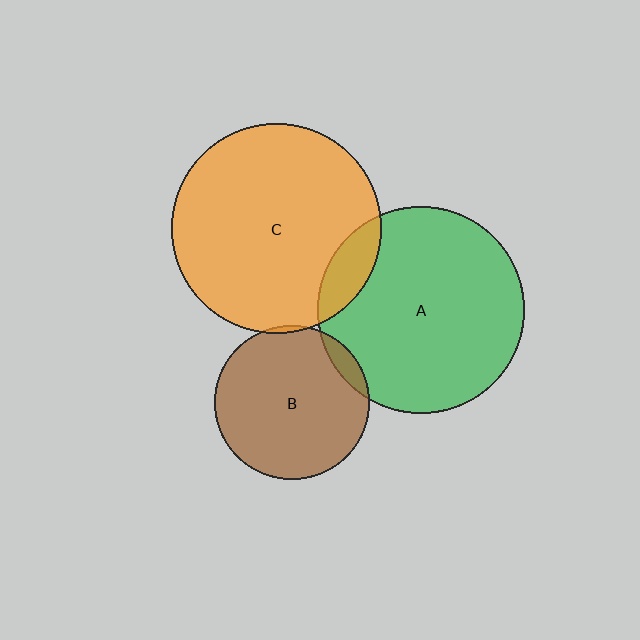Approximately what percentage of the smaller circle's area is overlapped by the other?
Approximately 5%.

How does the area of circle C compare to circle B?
Approximately 1.9 times.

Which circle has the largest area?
Circle C (orange).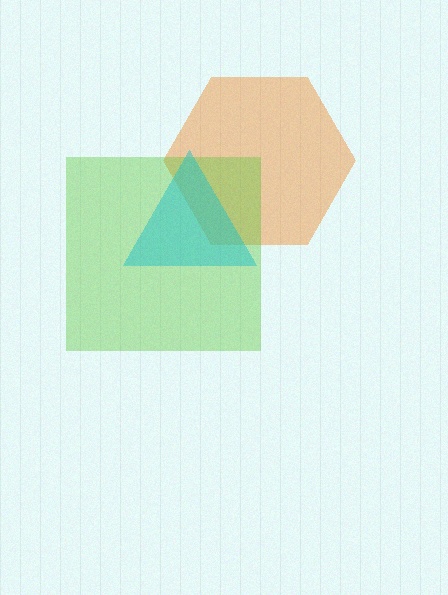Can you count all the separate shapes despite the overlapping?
Yes, there are 3 separate shapes.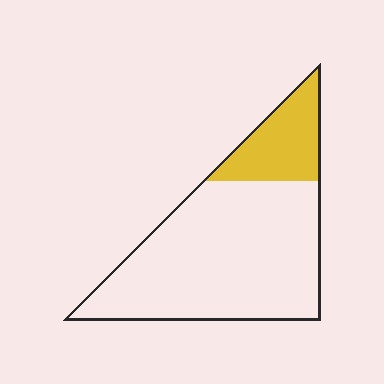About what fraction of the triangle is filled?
About one fifth (1/5).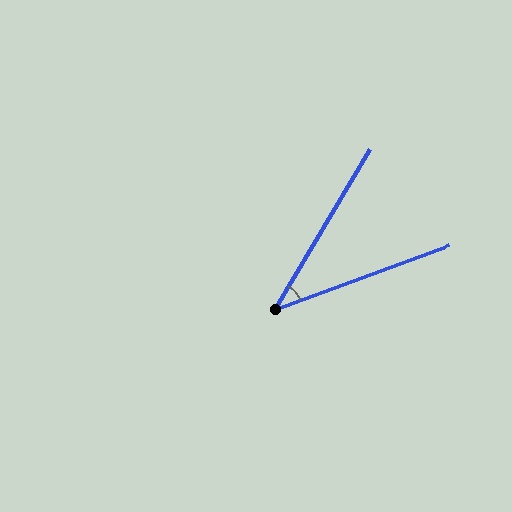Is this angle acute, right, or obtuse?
It is acute.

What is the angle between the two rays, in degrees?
Approximately 39 degrees.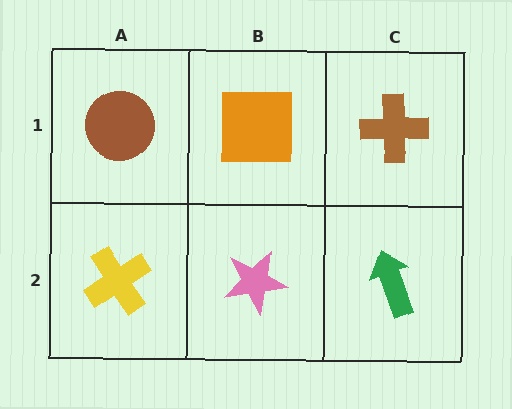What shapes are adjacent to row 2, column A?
A brown circle (row 1, column A), a pink star (row 2, column B).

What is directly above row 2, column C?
A brown cross.